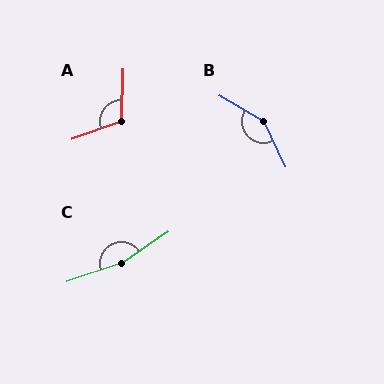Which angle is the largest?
C, at approximately 164 degrees.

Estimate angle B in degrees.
Approximately 145 degrees.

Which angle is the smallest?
A, at approximately 111 degrees.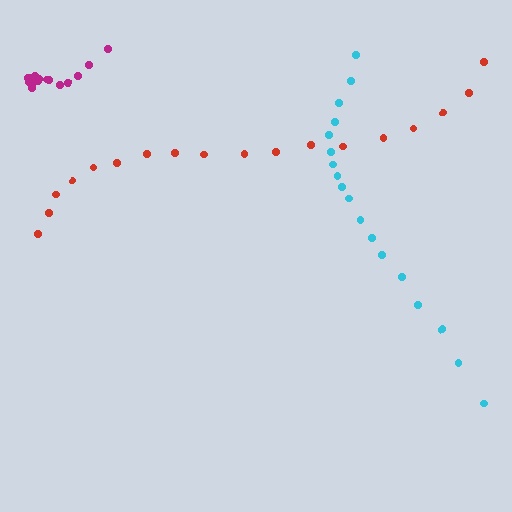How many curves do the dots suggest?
There are 3 distinct paths.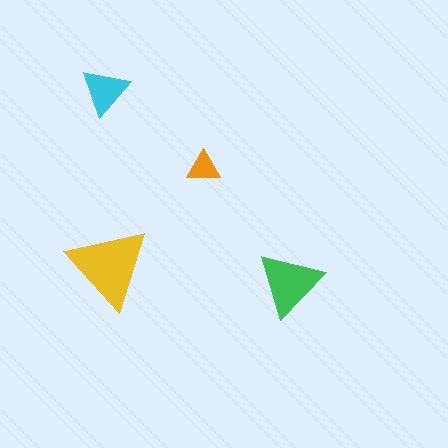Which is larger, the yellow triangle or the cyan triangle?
The yellow one.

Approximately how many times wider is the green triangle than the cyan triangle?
About 1.5 times wider.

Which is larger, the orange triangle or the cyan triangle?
The cyan one.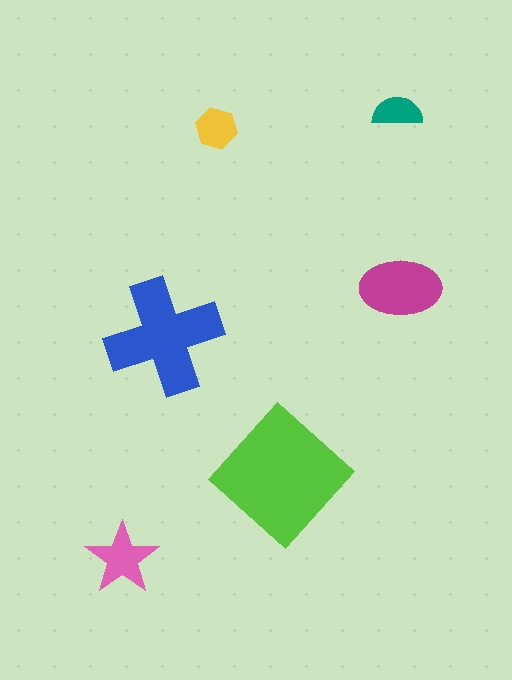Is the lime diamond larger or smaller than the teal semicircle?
Larger.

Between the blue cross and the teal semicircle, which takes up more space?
The blue cross.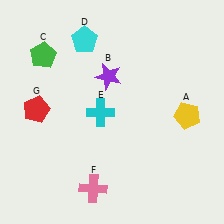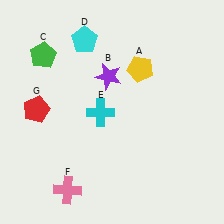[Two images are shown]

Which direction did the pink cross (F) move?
The pink cross (F) moved left.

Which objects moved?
The objects that moved are: the yellow pentagon (A), the pink cross (F).